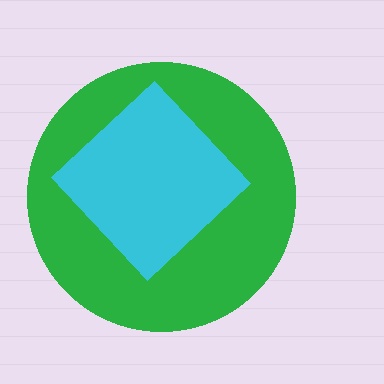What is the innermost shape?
The cyan diamond.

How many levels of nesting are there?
2.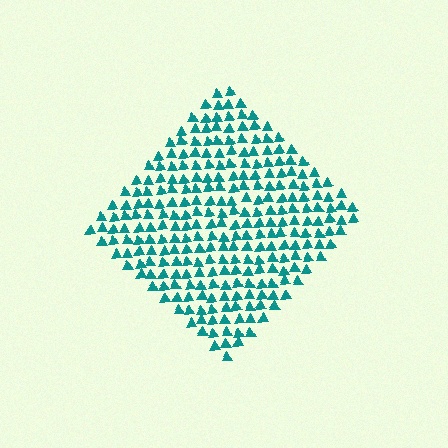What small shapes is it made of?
It is made of small triangles.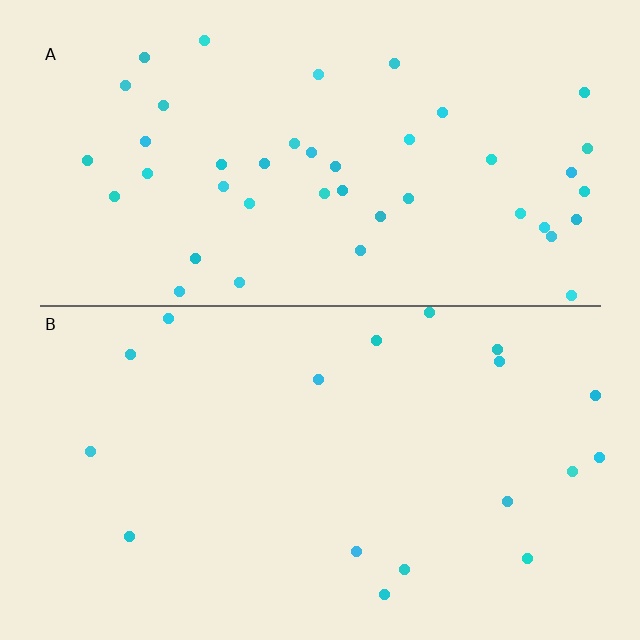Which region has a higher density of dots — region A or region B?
A (the top).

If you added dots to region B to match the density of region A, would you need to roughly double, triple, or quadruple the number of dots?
Approximately double.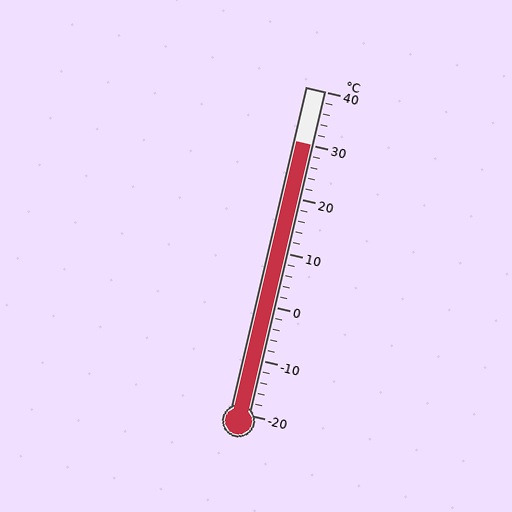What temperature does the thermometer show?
The thermometer shows approximately 30°C.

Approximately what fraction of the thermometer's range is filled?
The thermometer is filled to approximately 85% of its range.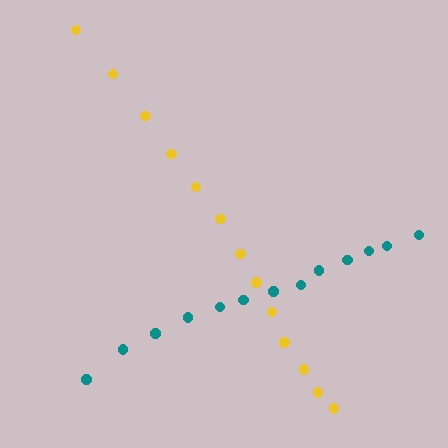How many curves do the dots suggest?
There are 2 distinct paths.